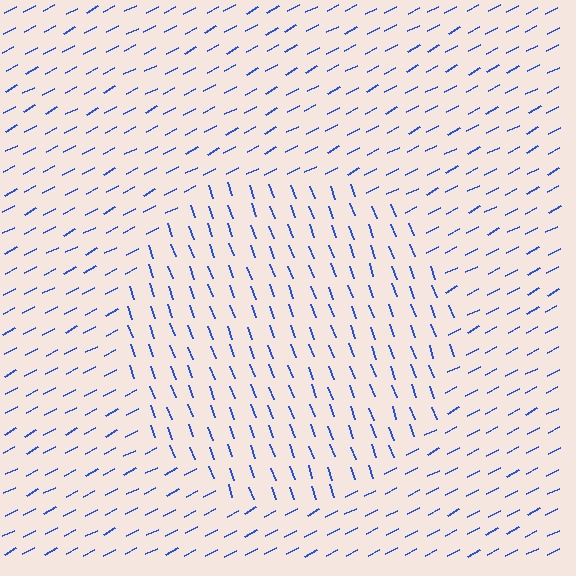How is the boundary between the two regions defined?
The boundary is defined purely by a change in line orientation (approximately 83 degrees difference). All lines are the same color and thickness.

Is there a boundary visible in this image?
Yes, there is a texture boundary formed by a change in line orientation.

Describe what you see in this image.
The image is filled with small blue line segments. A circle region in the image has lines oriented differently from the surrounding lines, creating a visible texture boundary.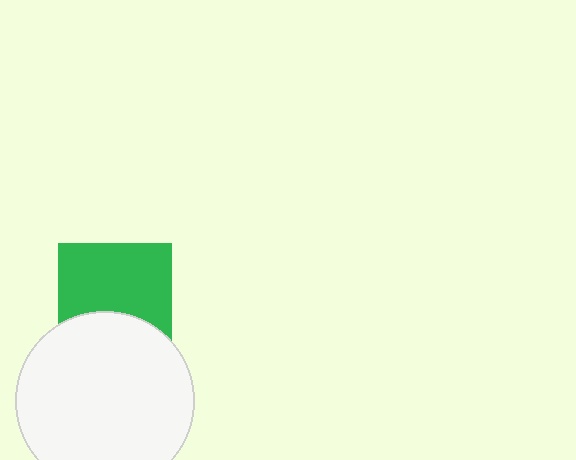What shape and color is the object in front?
The object in front is a white circle.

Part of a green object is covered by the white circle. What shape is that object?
It is a square.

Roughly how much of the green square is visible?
Most of it is visible (roughly 65%).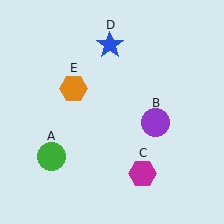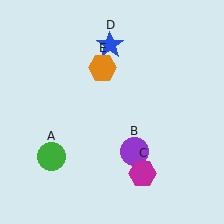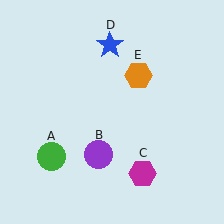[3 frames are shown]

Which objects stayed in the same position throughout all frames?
Green circle (object A) and magenta hexagon (object C) and blue star (object D) remained stationary.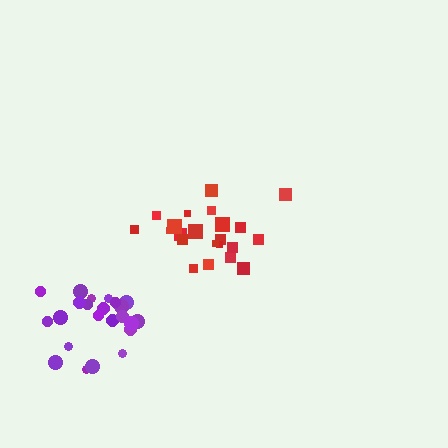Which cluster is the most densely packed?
Red.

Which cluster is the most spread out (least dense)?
Purple.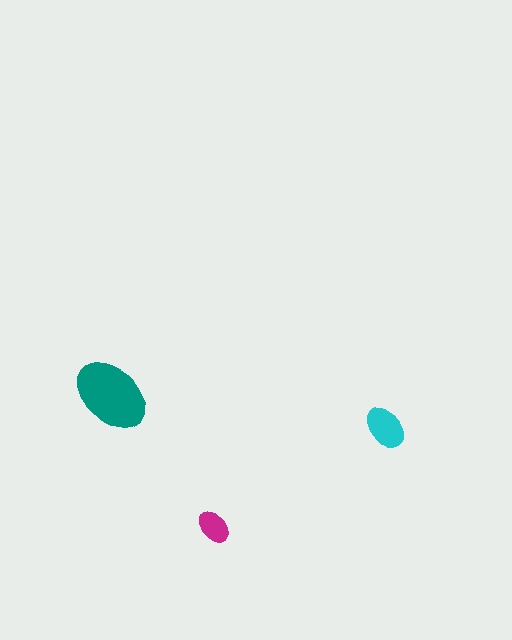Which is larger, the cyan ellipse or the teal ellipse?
The teal one.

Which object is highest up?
The teal ellipse is topmost.